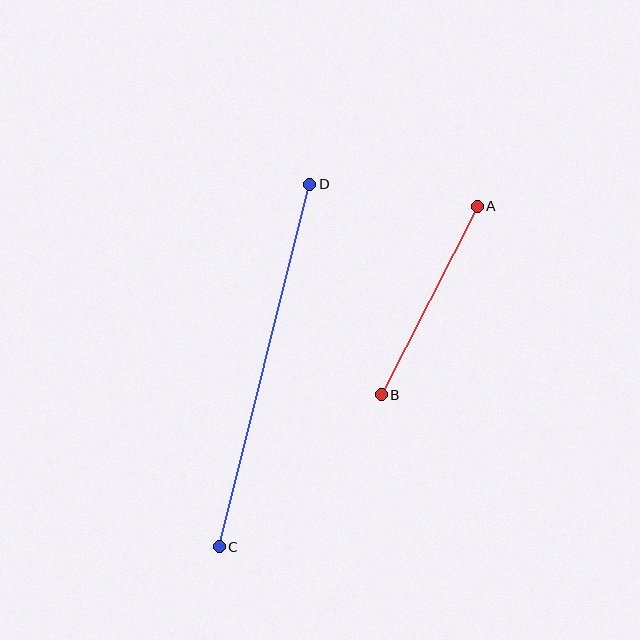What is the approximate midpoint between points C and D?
The midpoint is at approximately (264, 366) pixels.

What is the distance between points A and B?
The distance is approximately 212 pixels.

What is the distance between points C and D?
The distance is approximately 374 pixels.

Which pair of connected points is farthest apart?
Points C and D are farthest apart.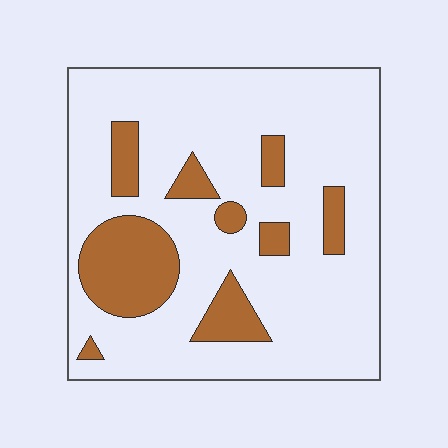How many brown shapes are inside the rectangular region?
9.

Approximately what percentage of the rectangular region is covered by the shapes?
Approximately 20%.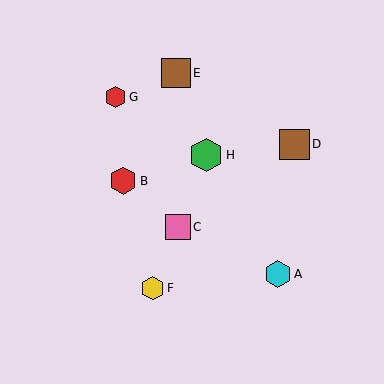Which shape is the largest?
The green hexagon (labeled H) is the largest.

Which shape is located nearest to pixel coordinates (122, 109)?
The red hexagon (labeled G) at (115, 97) is nearest to that location.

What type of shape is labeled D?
Shape D is a brown square.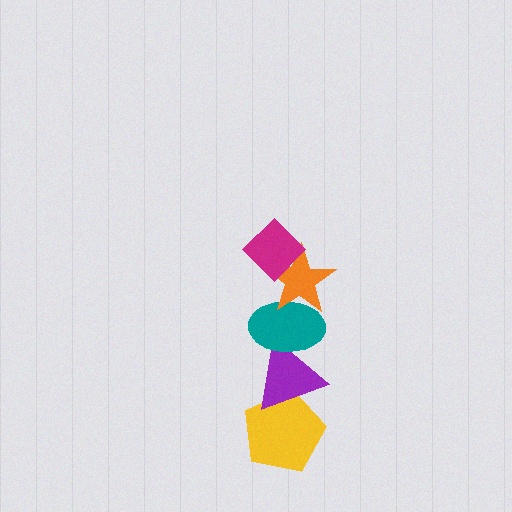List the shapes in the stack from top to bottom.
From top to bottom: the magenta diamond, the orange star, the teal ellipse, the purple triangle, the yellow pentagon.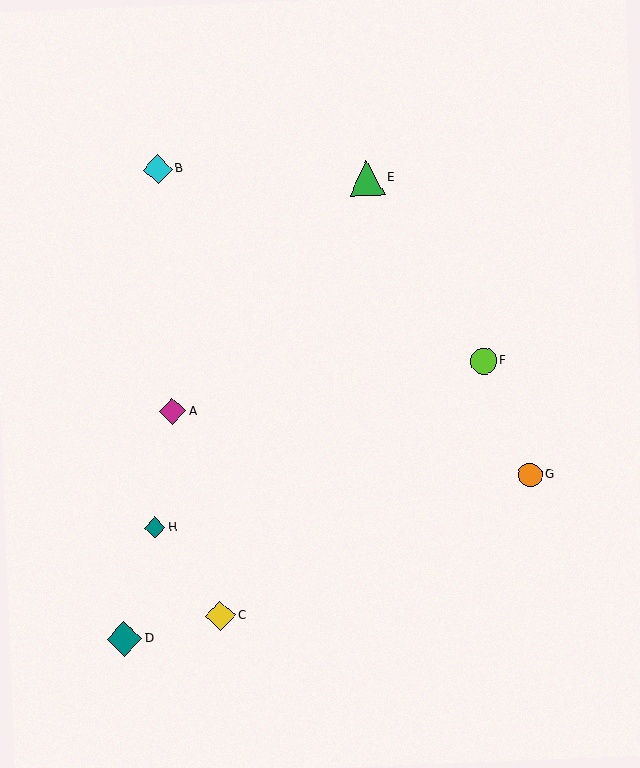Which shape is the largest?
The green triangle (labeled E) is the largest.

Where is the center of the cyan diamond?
The center of the cyan diamond is at (158, 169).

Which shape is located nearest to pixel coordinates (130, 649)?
The teal diamond (labeled D) at (124, 639) is nearest to that location.